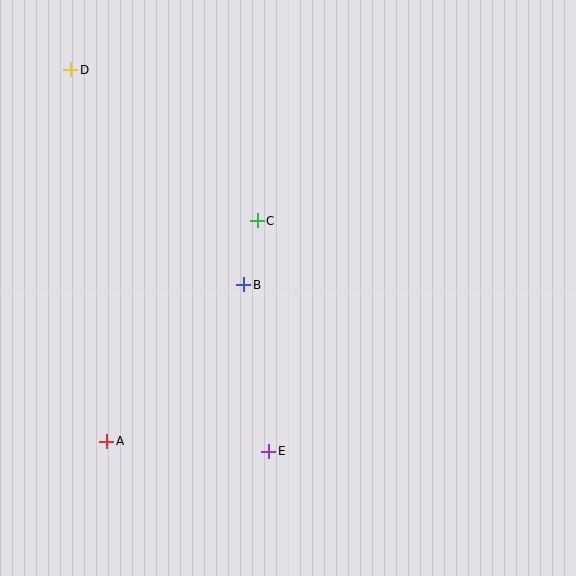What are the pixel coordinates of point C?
Point C is at (257, 221).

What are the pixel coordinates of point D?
Point D is at (71, 70).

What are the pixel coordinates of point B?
Point B is at (244, 285).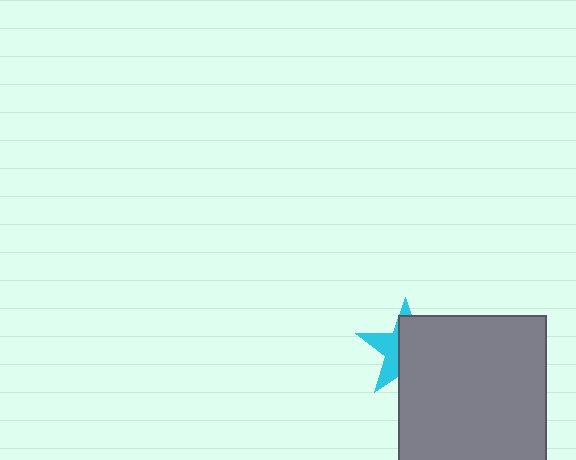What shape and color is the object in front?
The object in front is a gray rectangle.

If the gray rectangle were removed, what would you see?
You would see the complete cyan star.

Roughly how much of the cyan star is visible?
A small part of it is visible (roughly 38%).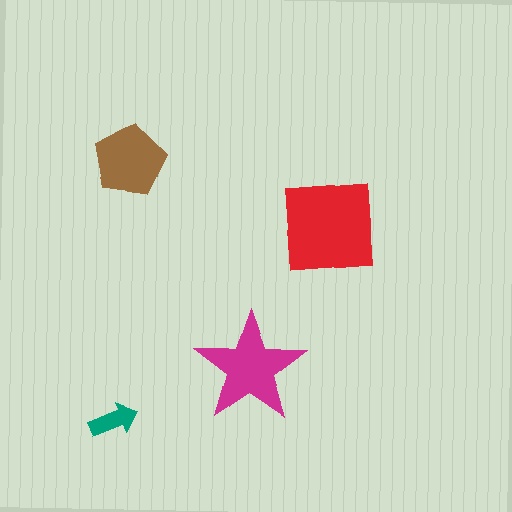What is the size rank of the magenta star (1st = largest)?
2nd.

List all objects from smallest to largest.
The teal arrow, the brown pentagon, the magenta star, the red square.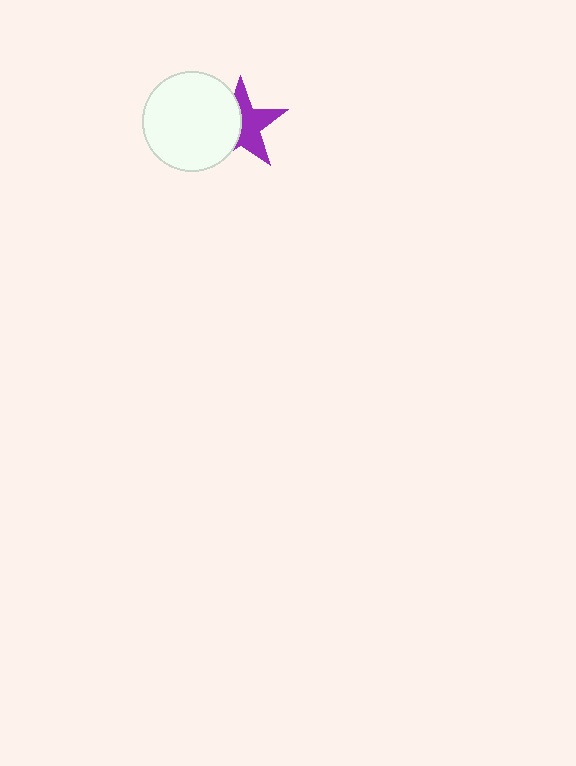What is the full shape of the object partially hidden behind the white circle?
The partially hidden object is a purple star.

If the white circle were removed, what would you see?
You would see the complete purple star.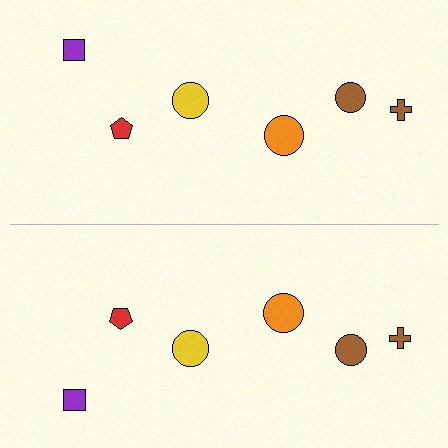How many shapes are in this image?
There are 12 shapes in this image.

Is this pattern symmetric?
Yes, this pattern has bilateral (reflection) symmetry.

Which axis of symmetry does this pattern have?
The pattern has a horizontal axis of symmetry running through the center of the image.